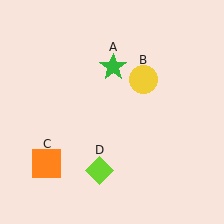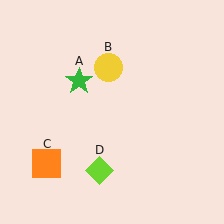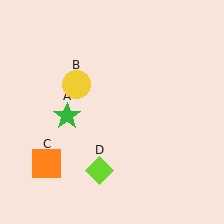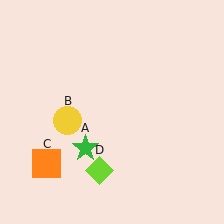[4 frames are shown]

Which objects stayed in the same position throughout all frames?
Orange square (object C) and lime diamond (object D) remained stationary.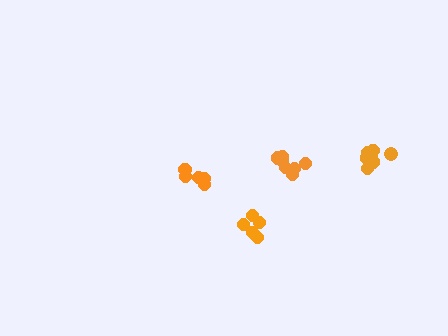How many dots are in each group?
Group 1: 8 dots, Group 2: 5 dots, Group 3: 5 dots, Group 4: 8 dots (26 total).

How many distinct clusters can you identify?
There are 4 distinct clusters.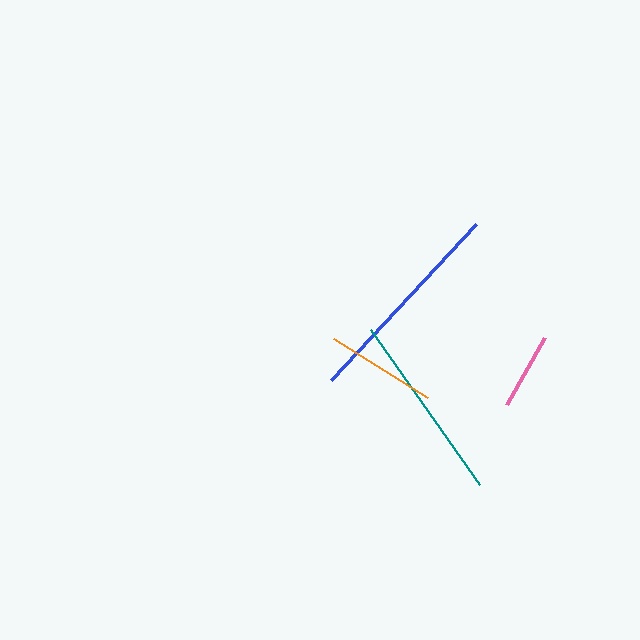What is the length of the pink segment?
The pink segment is approximately 77 pixels long.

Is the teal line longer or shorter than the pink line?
The teal line is longer than the pink line.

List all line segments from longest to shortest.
From longest to shortest: blue, teal, orange, pink.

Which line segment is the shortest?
The pink line is the shortest at approximately 77 pixels.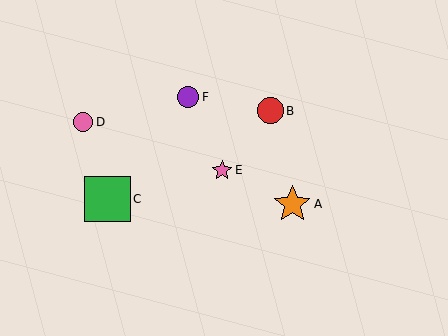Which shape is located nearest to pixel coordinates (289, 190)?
The orange star (labeled A) at (292, 204) is nearest to that location.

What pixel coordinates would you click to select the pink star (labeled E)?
Click at (222, 170) to select the pink star E.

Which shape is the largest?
The green square (labeled C) is the largest.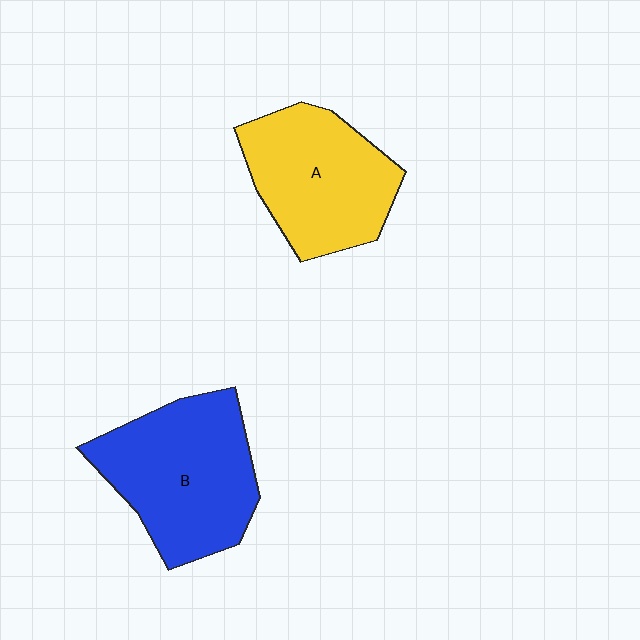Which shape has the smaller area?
Shape A (yellow).